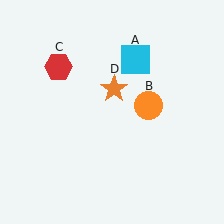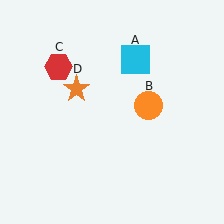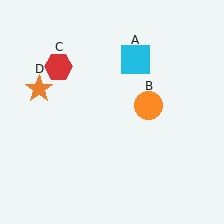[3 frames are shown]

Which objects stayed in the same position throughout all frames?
Cyan square (object A) and orange circle (object B) and red hexagon (object C) remained stationary.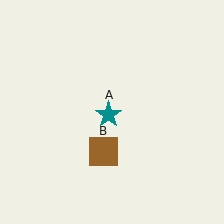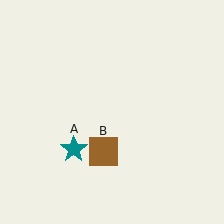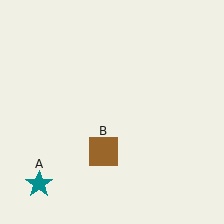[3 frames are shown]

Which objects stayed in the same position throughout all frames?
Brown square (object B) remained stationary.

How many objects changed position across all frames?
1 object changed position: teal star (object A).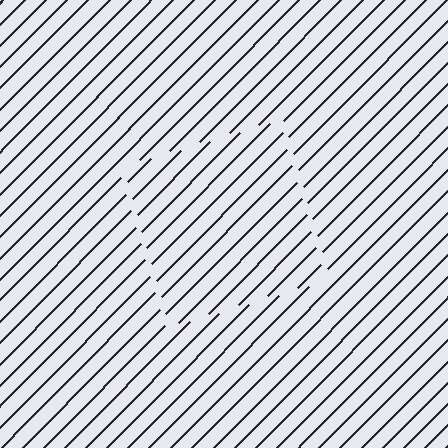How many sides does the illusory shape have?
4 sides — the line-ends trace a square.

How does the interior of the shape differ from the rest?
The interior of the shape contains the same grating, shifted by half a period — the contour is defined by the phase discontinuity where line-ends from the inner and outer gratings abut.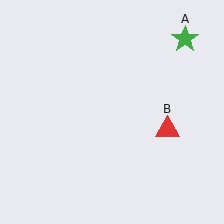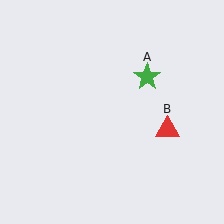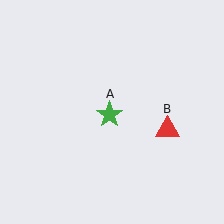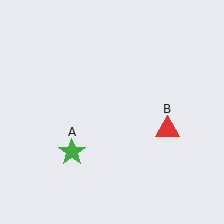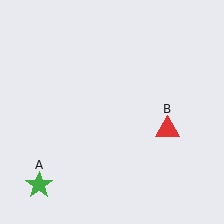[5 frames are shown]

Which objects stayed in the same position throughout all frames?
Red triangle (object B) remained stationary.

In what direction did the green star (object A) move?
The green star (object A) moved down and to the left.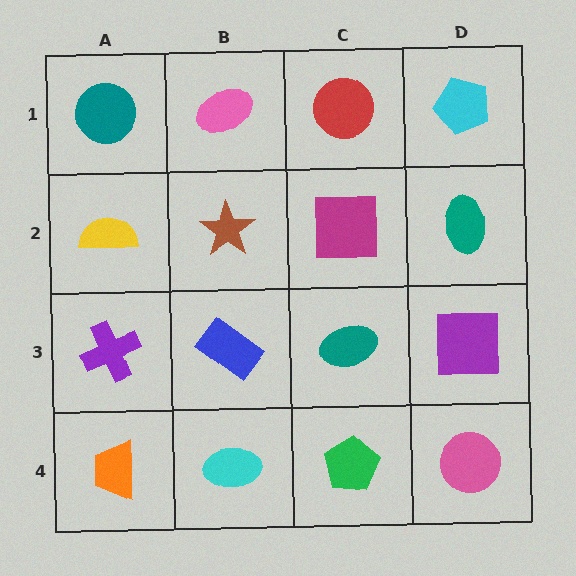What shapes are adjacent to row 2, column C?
A red circle (row 1, column C), a teal ellipse (row 3, column C), a brown star (row 2, column B), a teal ellipse (row 2, column D).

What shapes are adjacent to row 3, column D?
A teal ellipse (row 2, column D), a pink circle (row 4, column D), a teal ellipse (row 3, column C).